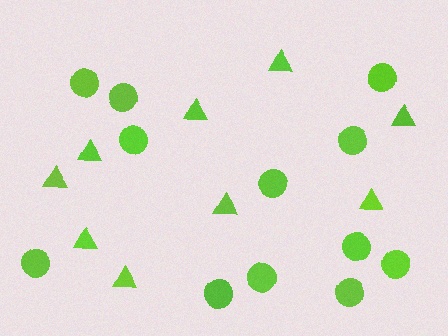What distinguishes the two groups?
There are 2 groups: one group of triangles (9) and one group of circles (12).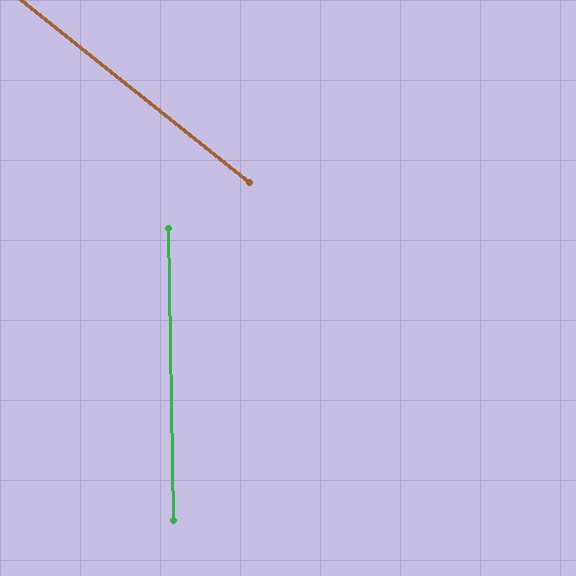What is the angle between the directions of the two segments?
Approximately 51 degrees.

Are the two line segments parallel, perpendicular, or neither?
Neither parallel nor perpendicular — they differ by about 51°.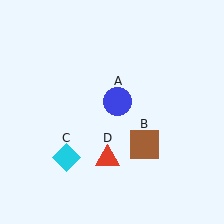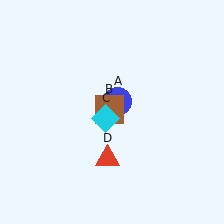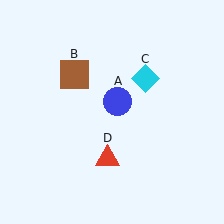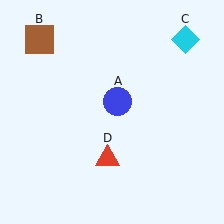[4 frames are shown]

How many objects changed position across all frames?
2 objects changed position: brown square (object B), cyan diamond (object C).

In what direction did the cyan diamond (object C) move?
The cyan diamond (object C) moved up and to the right.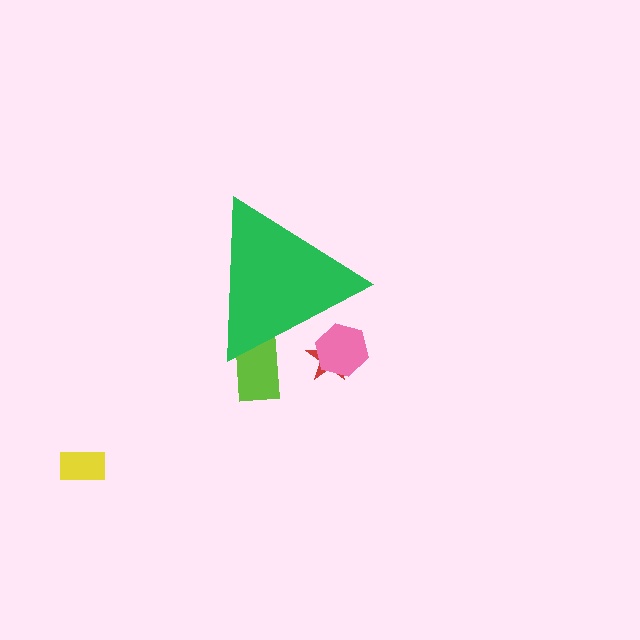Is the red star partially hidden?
Yes, the red star is partially hidden behind the green triangle.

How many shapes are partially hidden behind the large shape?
3 shapes are partially hidden.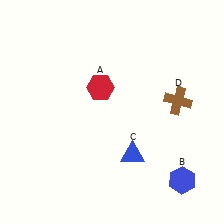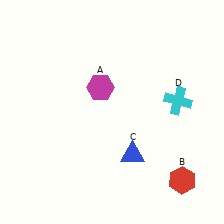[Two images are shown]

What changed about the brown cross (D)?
In Image 1, D is brown. In Image 2, it changed to cyan.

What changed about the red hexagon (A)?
In Image 1, A is red. In Image 2, it changed to magenta.